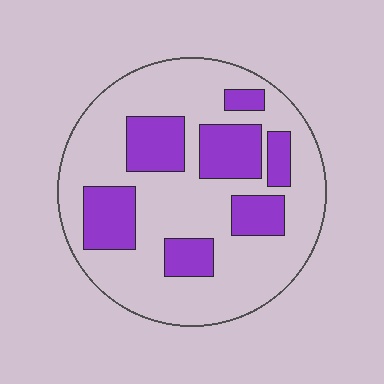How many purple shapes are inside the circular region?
7.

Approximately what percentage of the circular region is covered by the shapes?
Approximately 30%.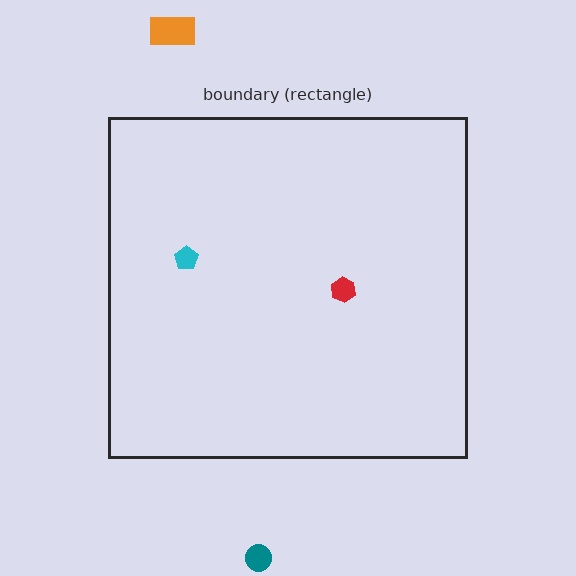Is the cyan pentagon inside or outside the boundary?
Inside.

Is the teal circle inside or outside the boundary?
Outside.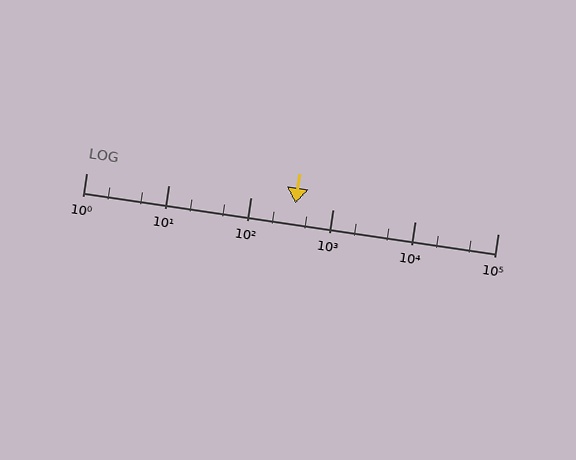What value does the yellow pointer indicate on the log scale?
The pointer indicates approximately 350.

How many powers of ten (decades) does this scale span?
The scale spans 5 decades, from 1 to 100000.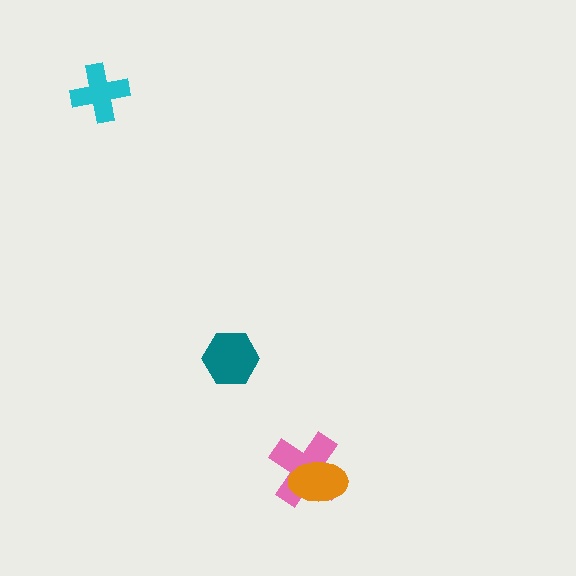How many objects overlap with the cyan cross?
0 objects overlap with the cyan cross.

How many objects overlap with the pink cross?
1 object overlaps with the pink cross.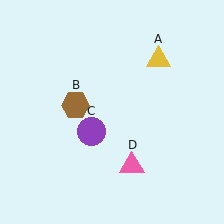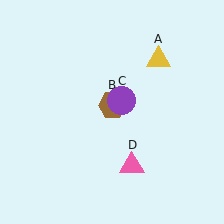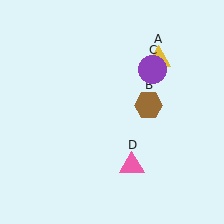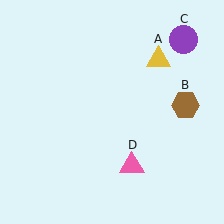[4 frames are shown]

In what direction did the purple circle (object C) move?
The purple circle (object C) moved up and to the right.